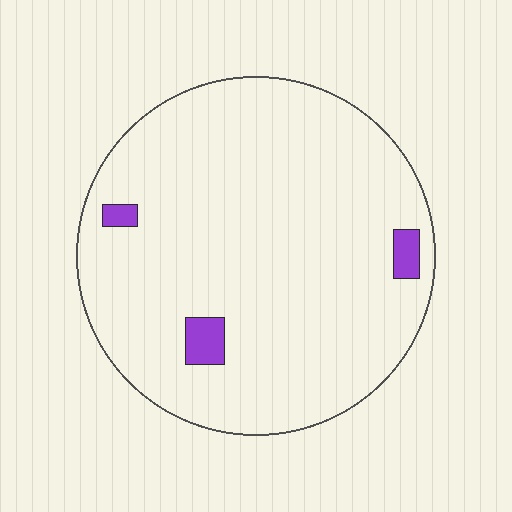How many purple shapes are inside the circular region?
3.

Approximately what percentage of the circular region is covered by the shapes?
Approximately 5%.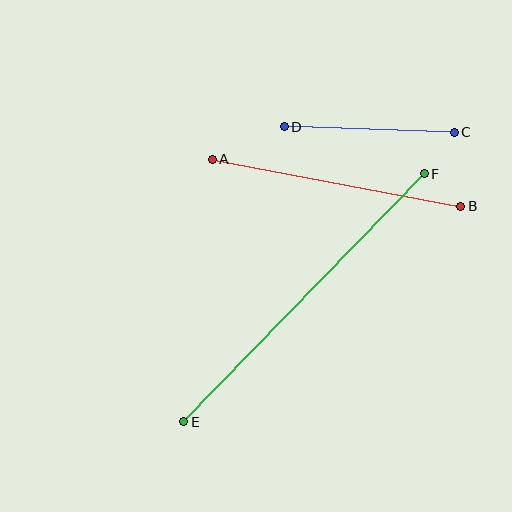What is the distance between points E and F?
The distance is approximately 345 pixels.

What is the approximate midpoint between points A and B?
The midpoint is at approximately (337, 183) pixels.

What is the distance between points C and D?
The distance is approximately 170 pixels.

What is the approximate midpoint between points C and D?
The midpoint is at approximately (369, 130) pixels.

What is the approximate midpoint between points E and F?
The midpoint is at approximately (304, 298) pixels.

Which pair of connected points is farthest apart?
Points E and F are farthest apart.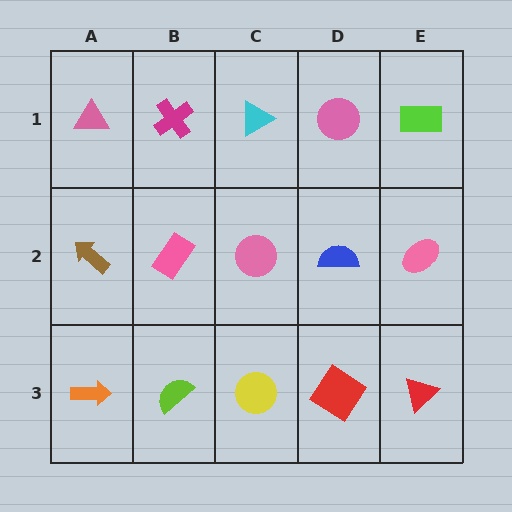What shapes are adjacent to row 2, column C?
A cyan triangle (row 1, column C), a yellow circle (row 3, column C), a pink rectangle (row 2, column B), a blue semicircle (row 2, column D).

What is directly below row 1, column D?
A blue semicircle.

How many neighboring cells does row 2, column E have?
3.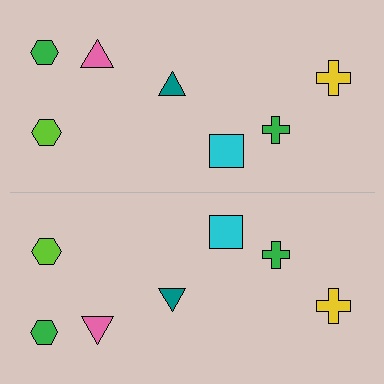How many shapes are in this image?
There are 14 shapes in this image.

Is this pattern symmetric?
Yes, this pattern has bilateral (reflection) symmetry.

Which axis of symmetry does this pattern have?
The pattern has a horizontal axis of symmetry running through the center of the image.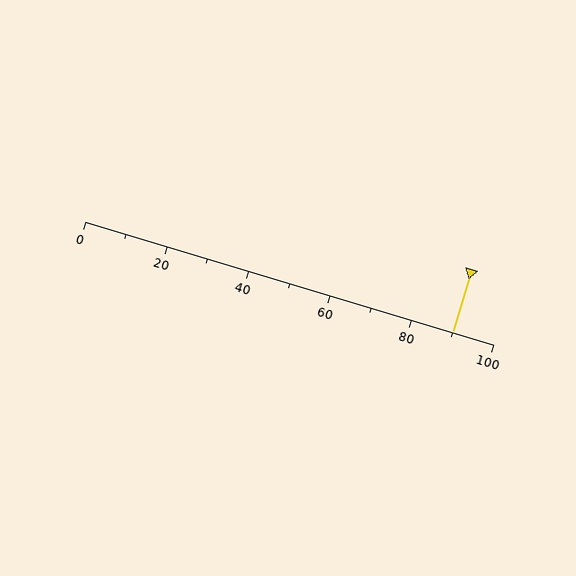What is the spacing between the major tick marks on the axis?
The major ticks are spaced 20 apart.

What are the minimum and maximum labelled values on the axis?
The axis runs from 0 to 100.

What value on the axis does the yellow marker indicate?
The marker indicates approximately 90.